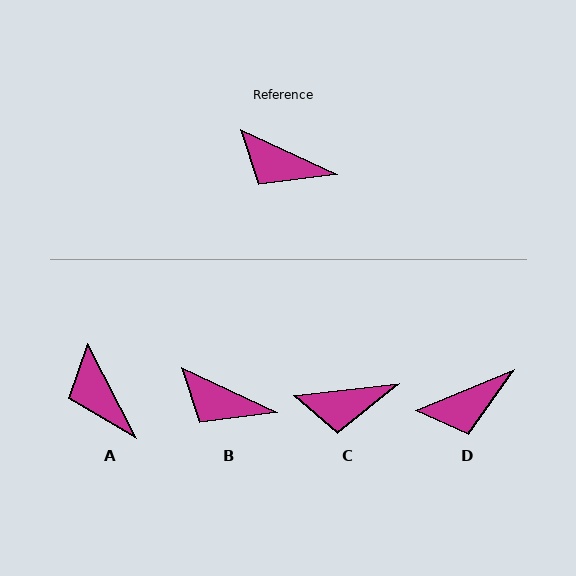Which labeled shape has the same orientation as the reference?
B.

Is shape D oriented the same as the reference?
No, it is off by about 48 degrees.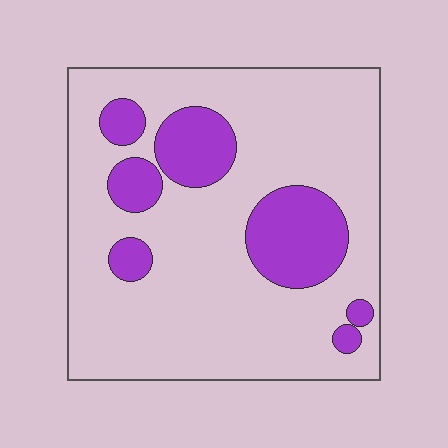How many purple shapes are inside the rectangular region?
7.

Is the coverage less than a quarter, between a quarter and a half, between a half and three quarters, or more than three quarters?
Less than a quarter.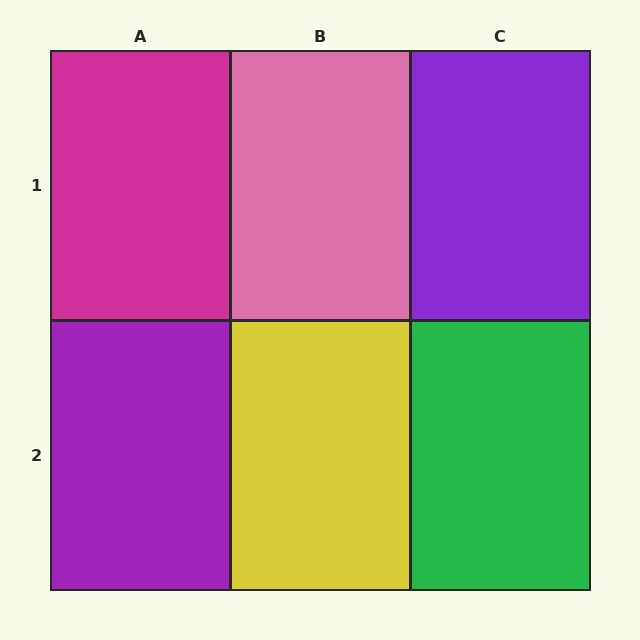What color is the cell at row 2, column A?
Purple.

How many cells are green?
1 cell is green.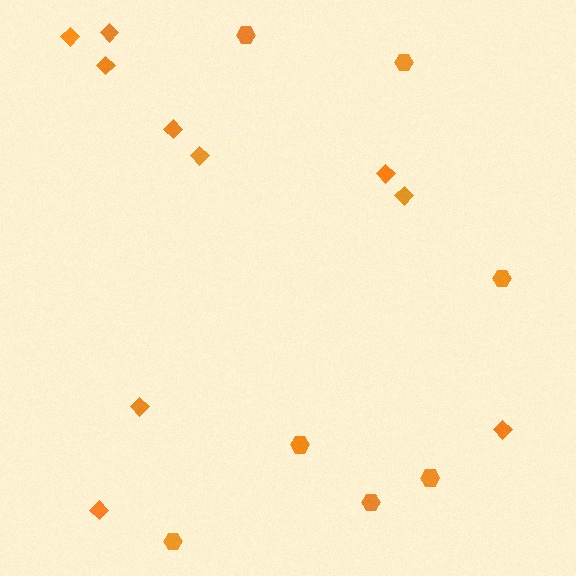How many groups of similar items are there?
There are 2 groups: one group of diamonds (10) and one group of hexagons (7).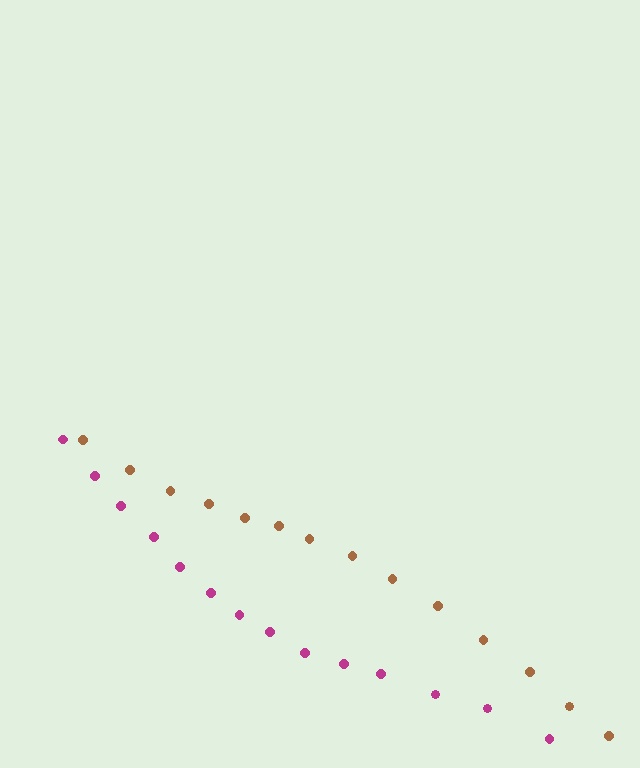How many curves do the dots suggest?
There are 2 distinct paths.